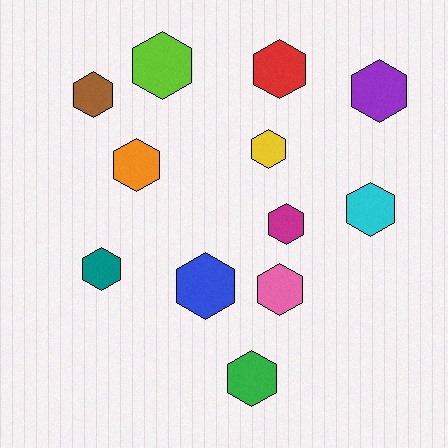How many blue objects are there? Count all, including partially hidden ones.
There is 1 blue object.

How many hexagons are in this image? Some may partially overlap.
There are 12 hexagons.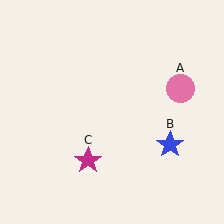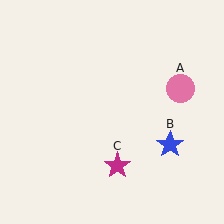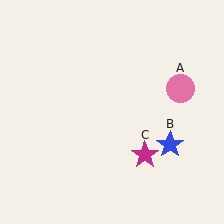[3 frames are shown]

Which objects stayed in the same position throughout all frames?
Pink circle (object A) and blue star (object B) remained stationary.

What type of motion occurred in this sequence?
The magenta star (object C) rotated counterclockwise around the center of the scene.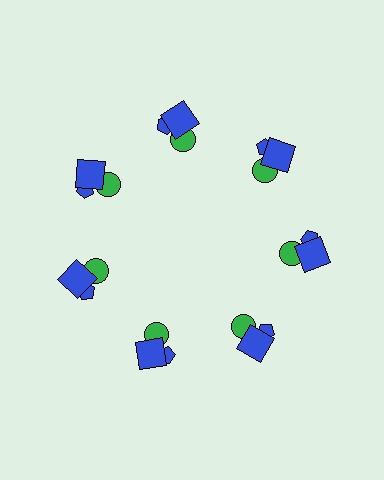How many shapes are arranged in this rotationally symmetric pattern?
There are 21 shapes, arranged in 7 groups of 3.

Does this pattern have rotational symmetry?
Yes, this pattern has 7-fold rotational symmetry. It looks the same after rotating 51 degrees around the center.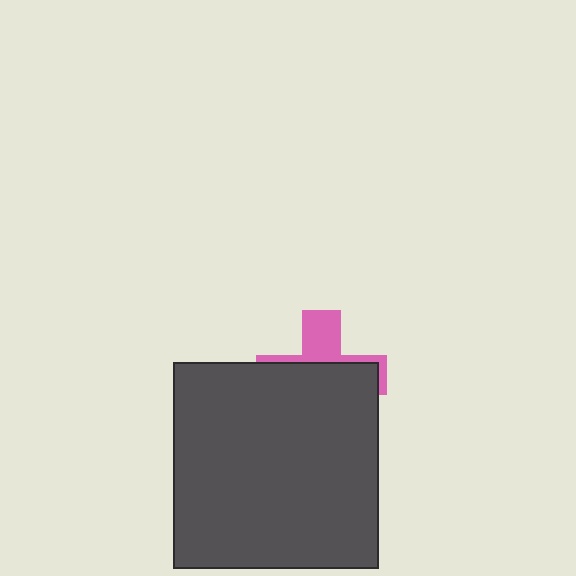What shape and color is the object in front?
The object in front is a dark gray square.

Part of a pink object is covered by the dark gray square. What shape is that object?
It is a cross.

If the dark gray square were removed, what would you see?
You would see the complete pink cross.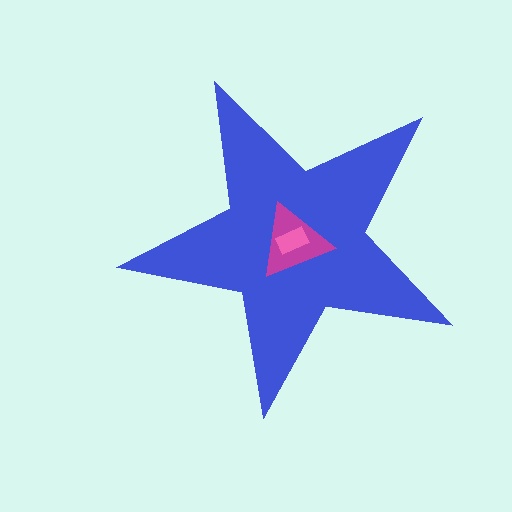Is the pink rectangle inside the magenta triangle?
Yes.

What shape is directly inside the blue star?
The magenta triangle.